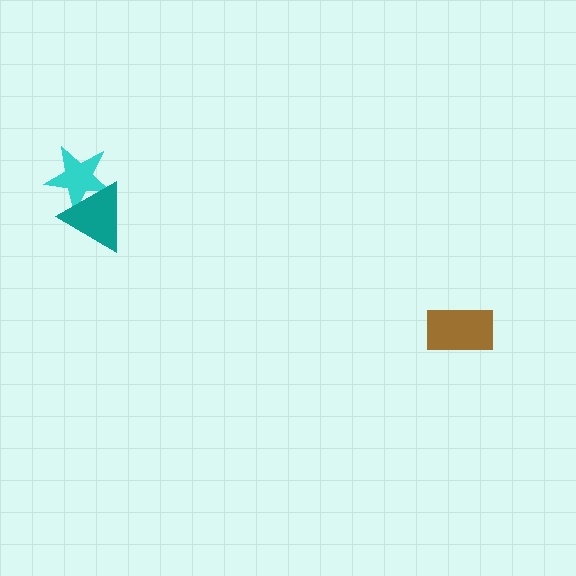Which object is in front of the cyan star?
The teal triangle is in front of the cyan star.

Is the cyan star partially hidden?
Yes, it is partially covered by another shape.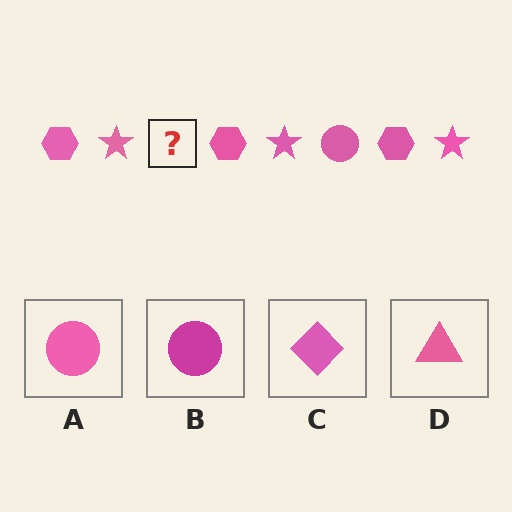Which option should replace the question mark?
Option A.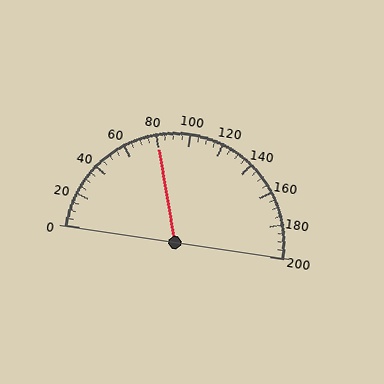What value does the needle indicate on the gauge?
The needle indicates approximately 80.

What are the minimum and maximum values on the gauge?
The gauge ranges from 0 to 200.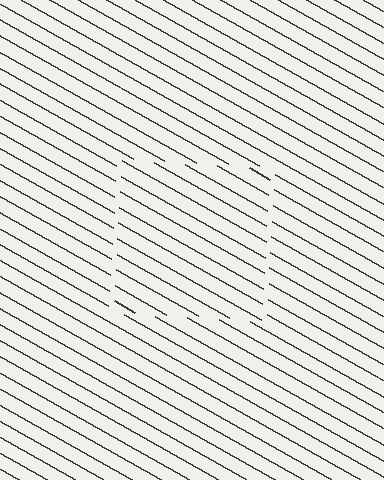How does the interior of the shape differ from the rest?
The interior of the shape contains the same grating, shifted by half a period — the contour is defined by the phase discontinuity where line-ends from the inner and outer gratings abut.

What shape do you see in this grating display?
An illusory square. The interior of the shape contains the same grating, shifted by half a period — the contour is defined by the phase discontinuity where line-ends from the inner and outer gratings abut.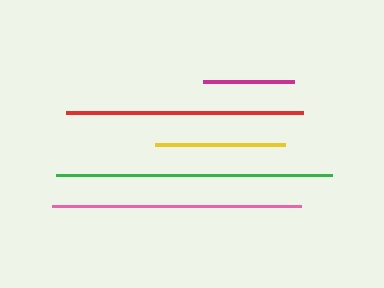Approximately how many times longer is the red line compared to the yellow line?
The red line is approximately 1.8 times the length of the yellow line.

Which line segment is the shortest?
The magenta line is the shortest at approximately 91 pixels.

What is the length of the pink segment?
The pink segment is approximately 249 pixels long.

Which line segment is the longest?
The green line is the longest at approximately 276 pixels.